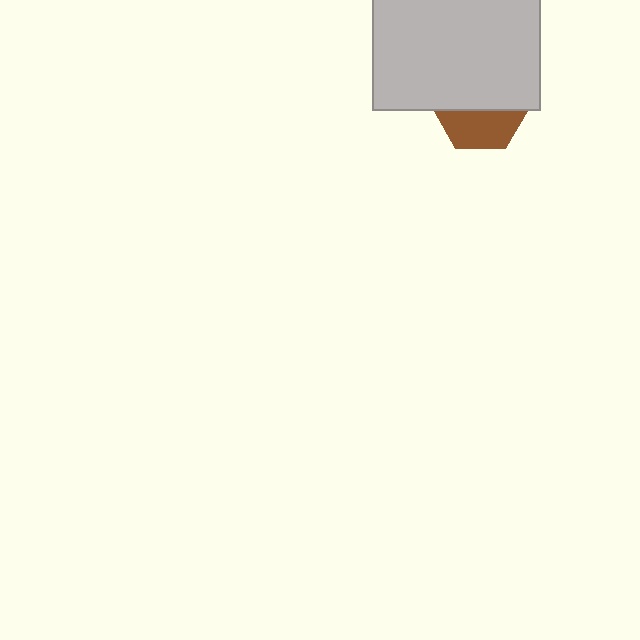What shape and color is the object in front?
The object in front is a light gray rectangle.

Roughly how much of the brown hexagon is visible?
A small part of it is visible (roughly 41%).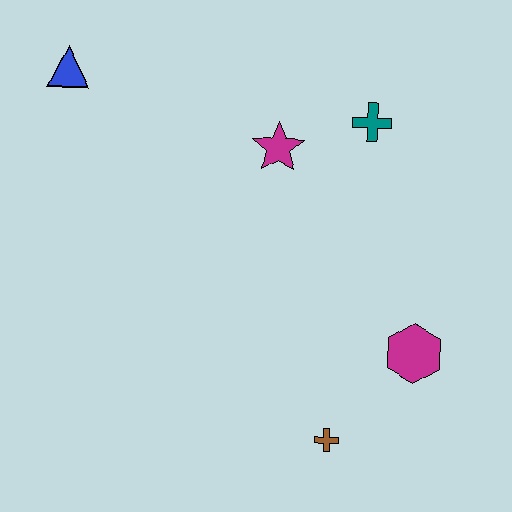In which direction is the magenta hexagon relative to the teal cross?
The magenta hexagon is below the teal cross.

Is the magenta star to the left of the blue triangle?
No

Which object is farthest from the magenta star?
The brown cross is farthest from the magenta star.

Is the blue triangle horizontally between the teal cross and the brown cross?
No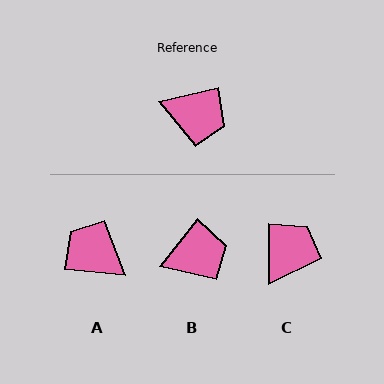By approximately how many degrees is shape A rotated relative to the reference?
Approximately 161 degrees counter-clockwise.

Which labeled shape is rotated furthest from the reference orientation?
A, about 161 degrees away.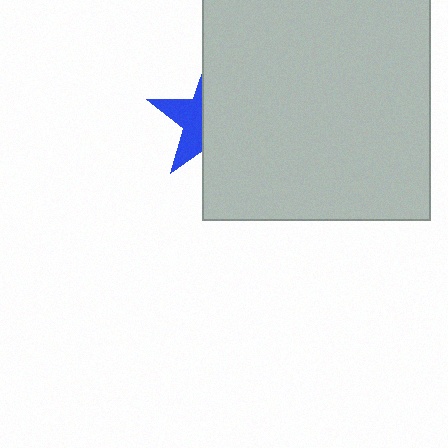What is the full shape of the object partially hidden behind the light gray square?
The partially hidden object is a blue star.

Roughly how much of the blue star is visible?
A small part of it is visible (roughly 38%).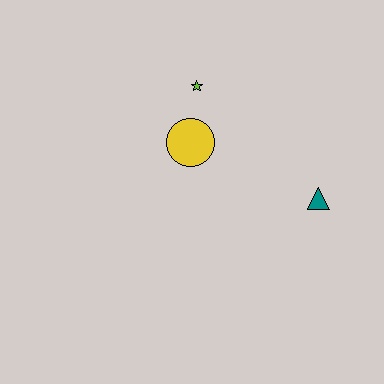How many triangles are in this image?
There is 1 triangle.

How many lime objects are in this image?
There is 1 lime object.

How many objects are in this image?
There are 3 objects.